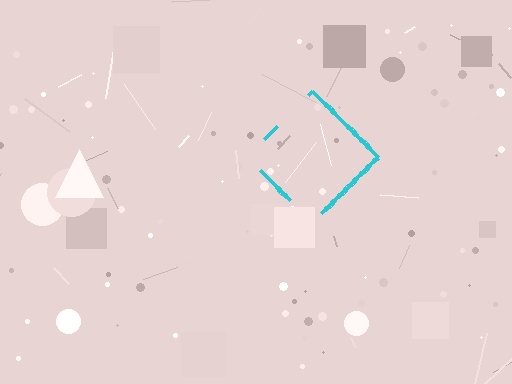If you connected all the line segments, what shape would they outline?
They would outline a diamond.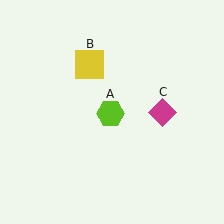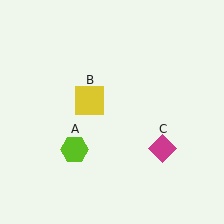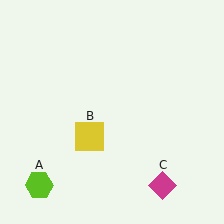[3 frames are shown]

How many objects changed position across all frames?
3 objects changed position: lime hexagon (object A), yellow square (object B), magenta diamond (object C).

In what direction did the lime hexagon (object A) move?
The lime hexagon (object A) moved down and to the left.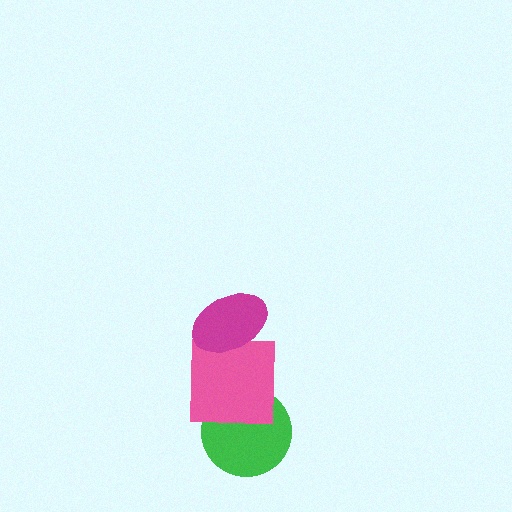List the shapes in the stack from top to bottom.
From top to bottom: the magenta ellipse, the pink square, the green circle.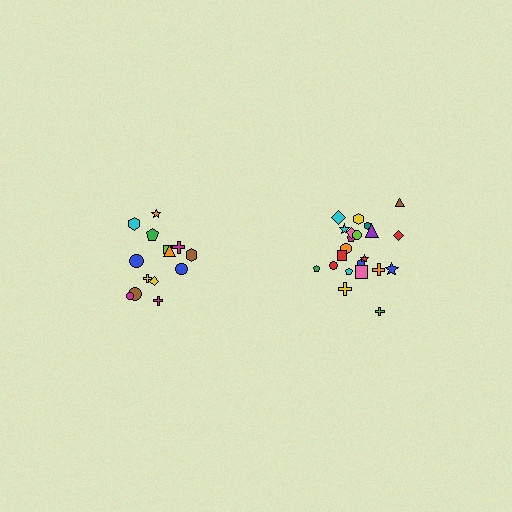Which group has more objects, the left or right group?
The right group.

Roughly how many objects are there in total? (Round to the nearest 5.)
Roughly 35 objects in total.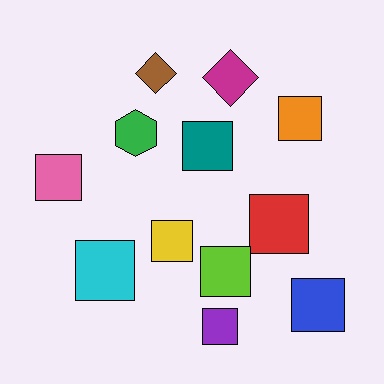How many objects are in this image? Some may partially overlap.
There are 12 objects.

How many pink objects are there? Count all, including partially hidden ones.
There is 1 pink object.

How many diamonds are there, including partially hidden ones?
There are 2 diamonds.